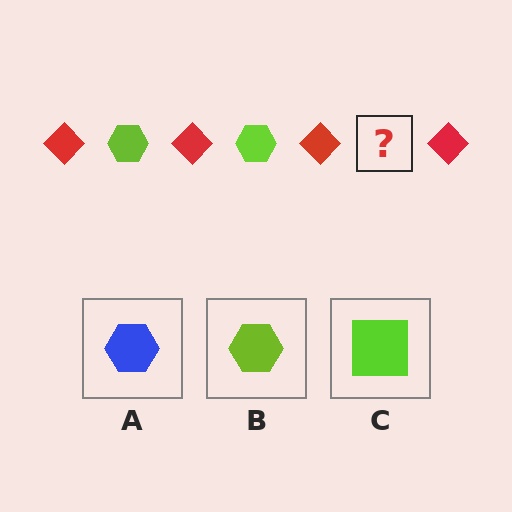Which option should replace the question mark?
Option B.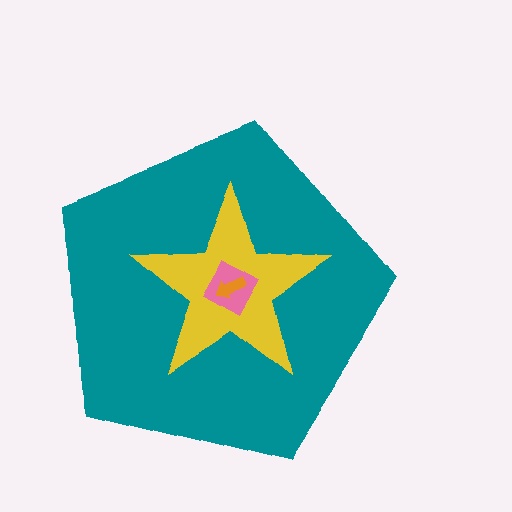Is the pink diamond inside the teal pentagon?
Yes.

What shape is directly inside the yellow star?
The pink diamond.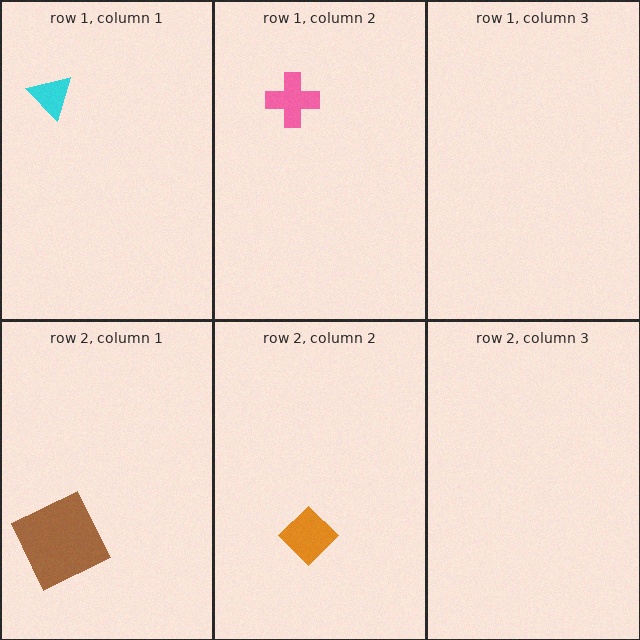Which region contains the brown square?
The row 2, column 1 region.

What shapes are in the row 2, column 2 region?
The orange diamond.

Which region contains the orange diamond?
The row 2, column 2 region.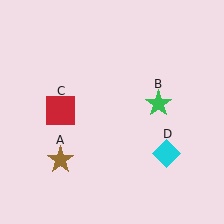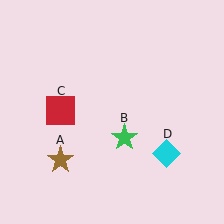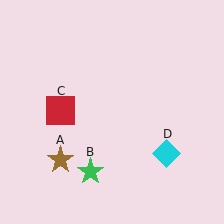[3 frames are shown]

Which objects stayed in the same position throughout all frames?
Brown star (object A) and red square (object C) and cyan diamond (object D) remained stationary.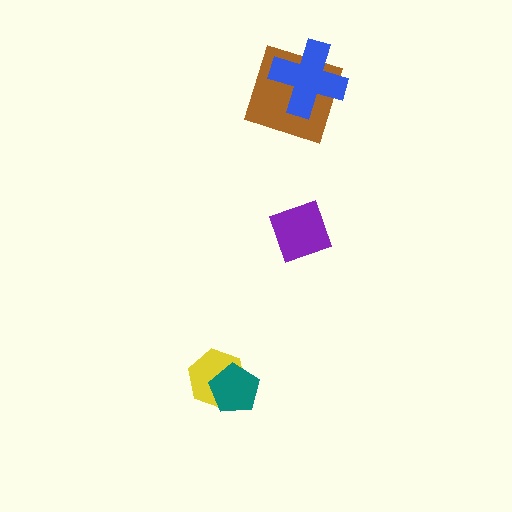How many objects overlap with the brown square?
1 object overlaps with the brown square.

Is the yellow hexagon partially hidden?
Yes, it is partially covered by another shape.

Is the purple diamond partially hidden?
No, no other shape covers it.